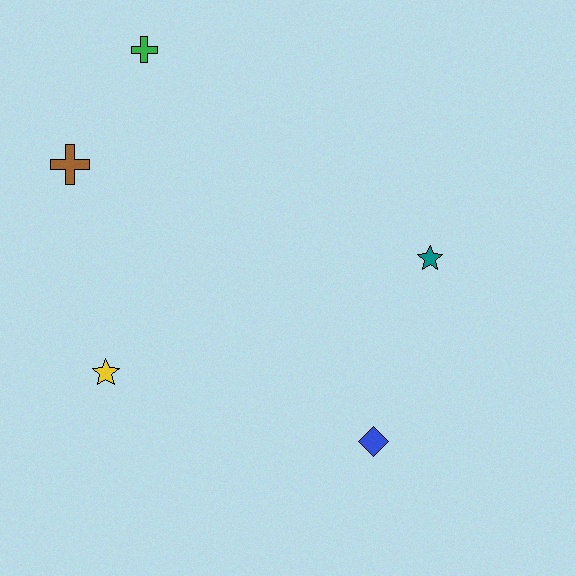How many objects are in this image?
There are 5 objects.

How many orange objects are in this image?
There are no orange objects.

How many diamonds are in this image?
There is 1 diamond.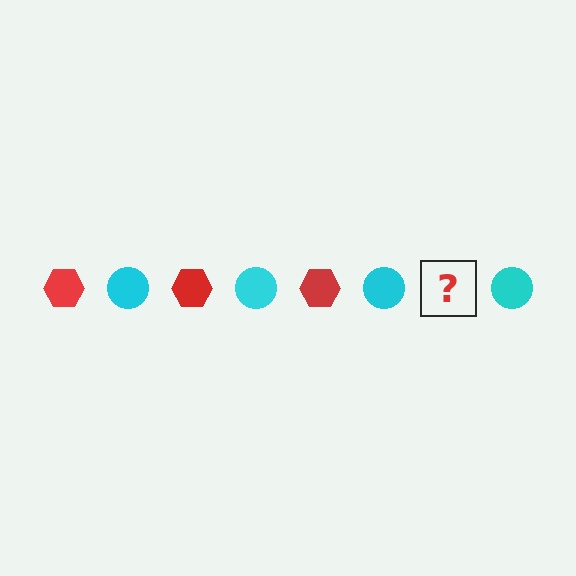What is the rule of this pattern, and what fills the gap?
The rule is that the pattern alternates between red hexagon and cyan circle. The gap should be filled with a red hexagon.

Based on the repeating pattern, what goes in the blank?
The blank should be a red hexagon.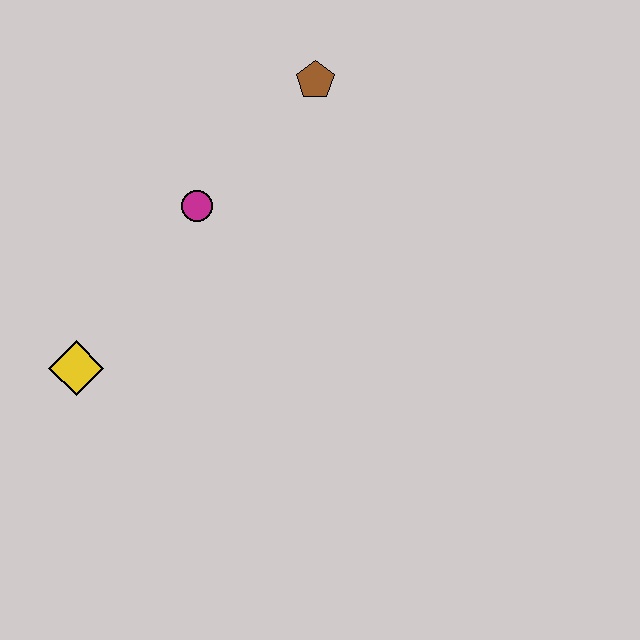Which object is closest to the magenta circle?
The brown pentagon is closest to the magenta circle.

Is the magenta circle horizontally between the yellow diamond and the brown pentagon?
Yes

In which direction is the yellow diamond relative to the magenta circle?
The yellow diamond is below the magenta circle.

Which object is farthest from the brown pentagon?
The yellow diamond is farthest from the brown pentagon.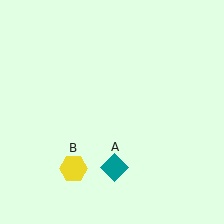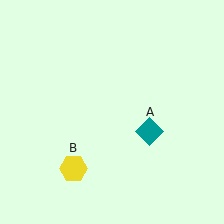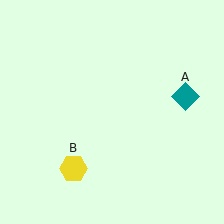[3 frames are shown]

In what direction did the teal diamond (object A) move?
The teal diamond (object A) moved up and to the right.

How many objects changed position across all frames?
1 object changed position: teal diamond (object A).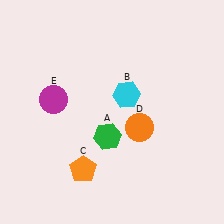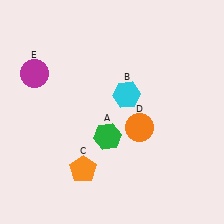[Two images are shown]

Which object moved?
The magenta circle (E) moved up.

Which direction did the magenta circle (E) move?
The magenta circle (E) moved up.